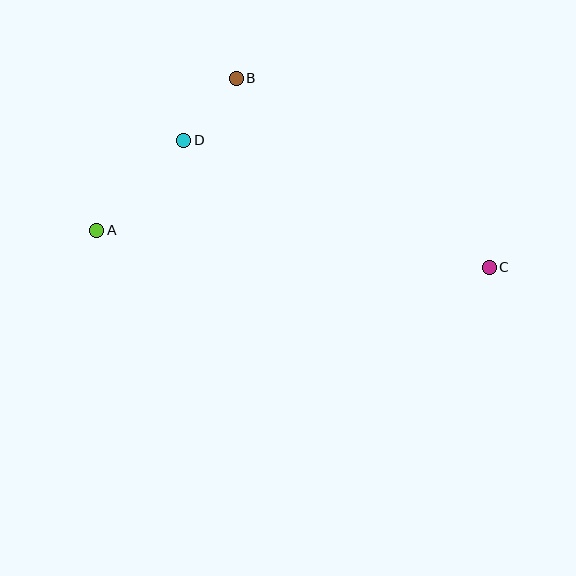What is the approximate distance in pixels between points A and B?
The distance between A and B is approximately 206 pixels.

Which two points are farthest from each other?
Points A and C are farthest from each other.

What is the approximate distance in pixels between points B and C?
The distance between B and C is approximately 316 pixels.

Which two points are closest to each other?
Points B and D are closest to each other.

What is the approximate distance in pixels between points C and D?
The distance between C and D is approximately 331 pixels.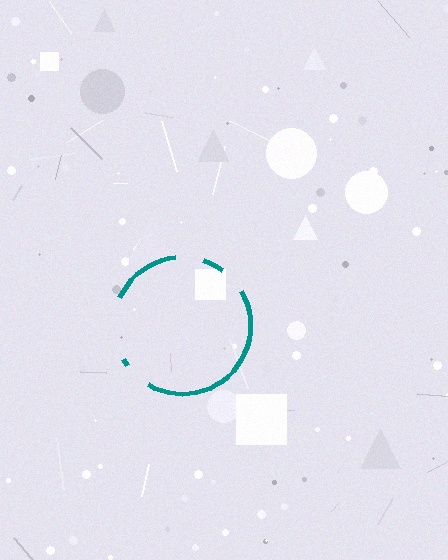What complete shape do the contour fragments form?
The contour fragments form a circle.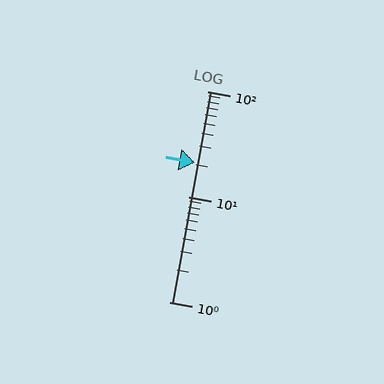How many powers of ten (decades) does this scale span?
The scale spans 2 decades, from 1 to 100.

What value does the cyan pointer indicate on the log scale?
The pointer indicates approximately 21.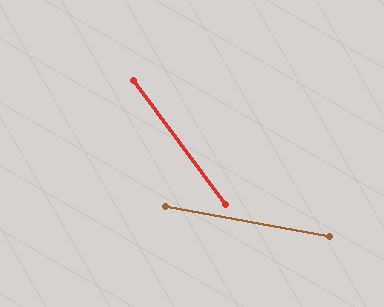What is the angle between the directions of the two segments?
Approximately 43 degrees.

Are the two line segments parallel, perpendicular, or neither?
Neither parallel nor perpendicular — they differ by about 43°.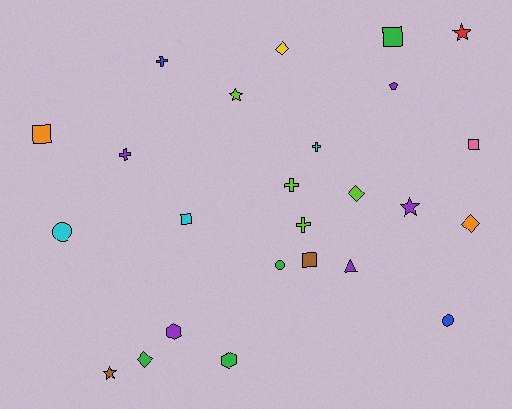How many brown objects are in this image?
There are 2 brown objects.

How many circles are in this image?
There are 3 circles.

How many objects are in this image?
There are 25 objects.